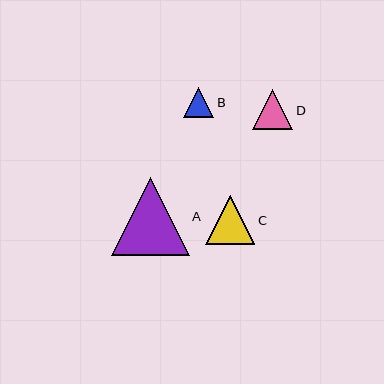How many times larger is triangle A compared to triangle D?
Triangle A is approximately 2.0 times the size of triangle D.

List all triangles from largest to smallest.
From largest to smallest: A, C, D, B.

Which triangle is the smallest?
Triangle B is the smallest with a size of approximately 31 pixels.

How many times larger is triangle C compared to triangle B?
Triangle C is approximately 1.6 times the size of triangle B.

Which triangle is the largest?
Triangle A is the largest with a size of approximately 78 pixels.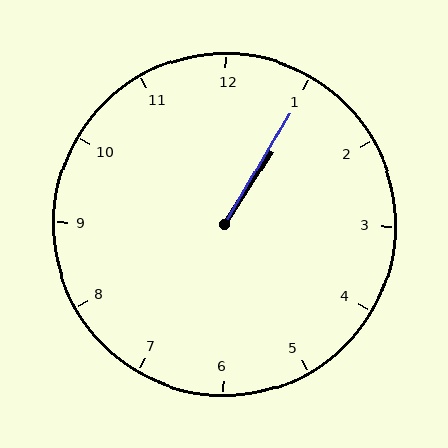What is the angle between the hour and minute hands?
Approximately 2 degrees.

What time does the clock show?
1:05.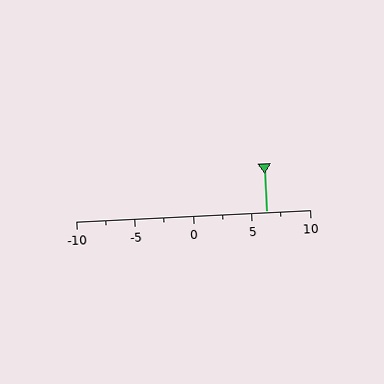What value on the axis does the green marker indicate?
The marker indicates approximately 6.2.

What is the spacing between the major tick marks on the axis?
The major ticks are spaced 5 apart.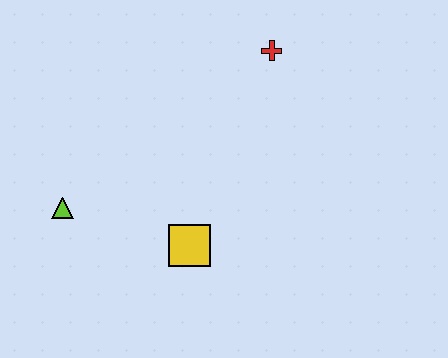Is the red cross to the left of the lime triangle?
No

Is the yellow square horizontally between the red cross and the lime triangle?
Yes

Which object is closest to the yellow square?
The lime triangle is closest to the yellow square.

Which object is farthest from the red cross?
The lime triangle is farthest from the red cross.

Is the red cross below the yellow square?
No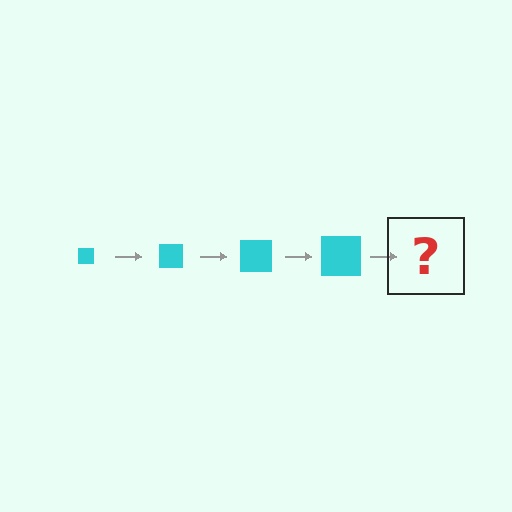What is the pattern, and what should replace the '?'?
The pattern is that the square gets progressively larger each step. The '?' should be a cyan square, larger than the previous one.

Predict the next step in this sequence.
The next step is a cyan square, larger than the previous one.